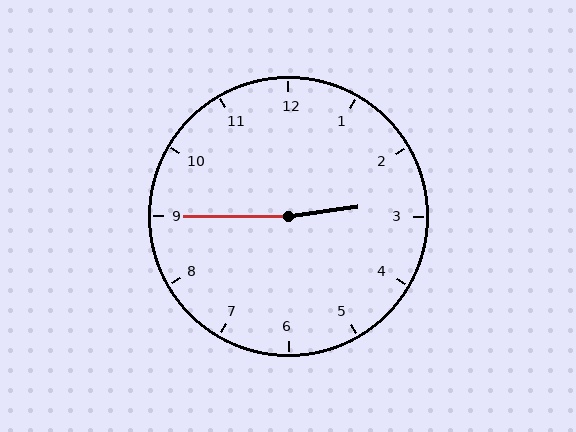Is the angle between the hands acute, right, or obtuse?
It is obtuse.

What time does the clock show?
2:45.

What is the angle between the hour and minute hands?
Approximately 172 degrees.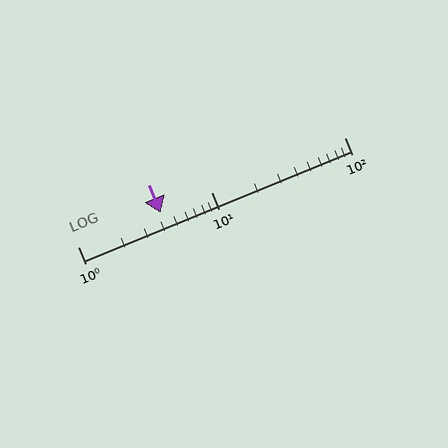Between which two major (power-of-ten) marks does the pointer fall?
The pointer is between 1 and 10.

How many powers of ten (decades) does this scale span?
The scale spans 2 decades, from 1 to 100.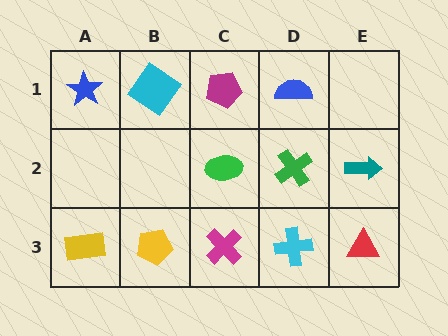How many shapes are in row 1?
4 shapes.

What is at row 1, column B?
A cyan diamond.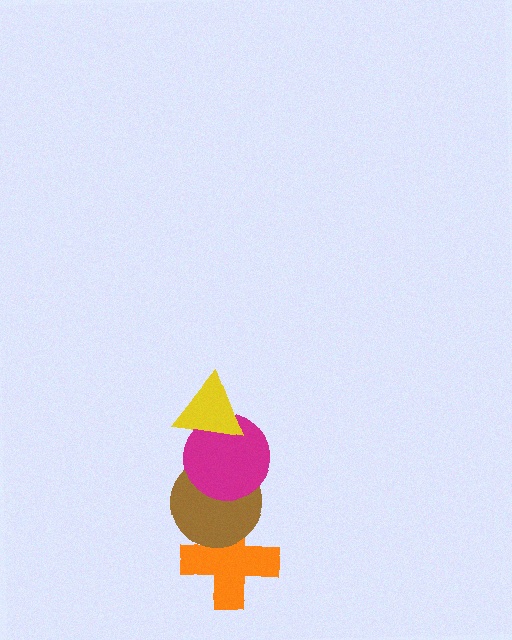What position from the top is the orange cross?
The orange cross is 4th from the top.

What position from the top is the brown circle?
The brown circle is 3rd from the top.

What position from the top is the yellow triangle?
The yellow triangle is 1st from the top.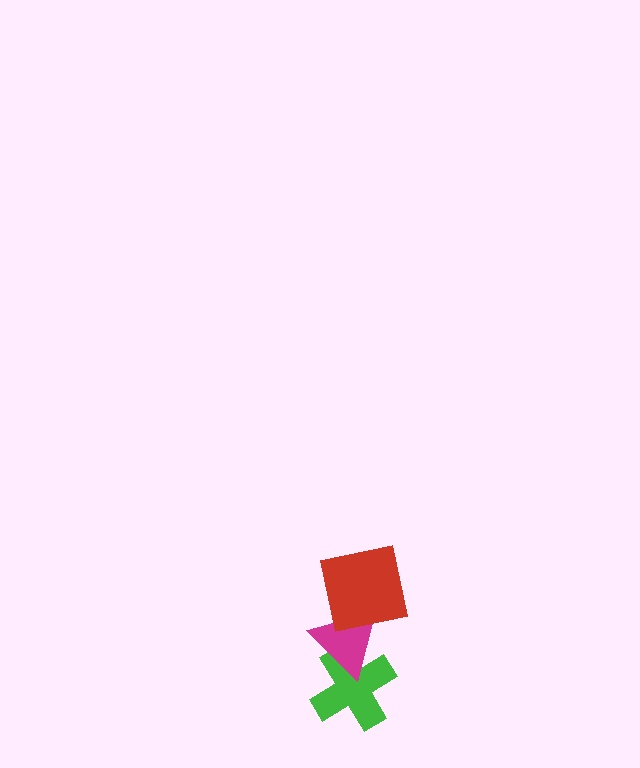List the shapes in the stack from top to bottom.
From top to bottom: the red square, the magenta triangle, the green cross.